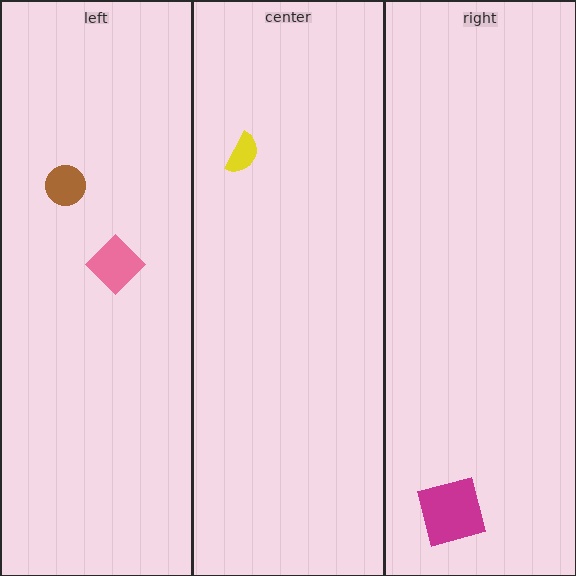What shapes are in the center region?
The yellow semicircle.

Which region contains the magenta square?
The right region.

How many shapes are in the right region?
1.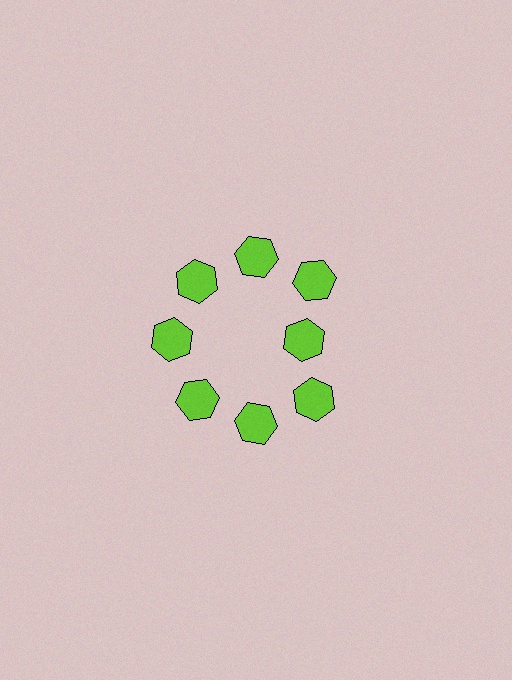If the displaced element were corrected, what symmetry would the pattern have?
It would have 8-fold rotational symmetry — the pattern would map onto itself every 45 degrees.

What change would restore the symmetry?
The symmetry would be restored by moving it outward, back onto the ring so that all 8 hexagons sit at equal angles and equal distance from the center.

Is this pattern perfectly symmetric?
No. The 8 lime hexagons are arranged in a ring, but one element near the 3 o'clock position is pulled inward toward the center, breaking the 8-fold rotational symmetry.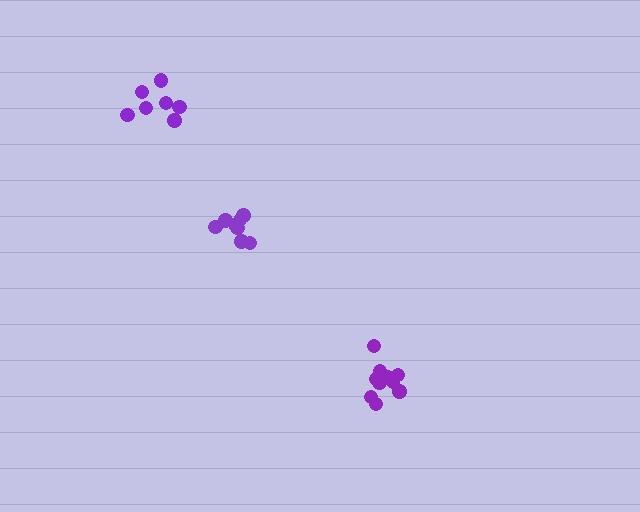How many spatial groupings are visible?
There are 3 spatial groupings.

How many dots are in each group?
Group 1: 7 dots, Group 2: 10 dots, Group 3: 8 dots (25 total).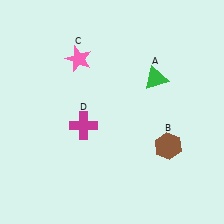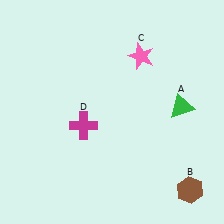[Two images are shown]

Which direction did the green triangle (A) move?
The green triangle (A) moved down.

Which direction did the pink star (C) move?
The pink star (C) moved right.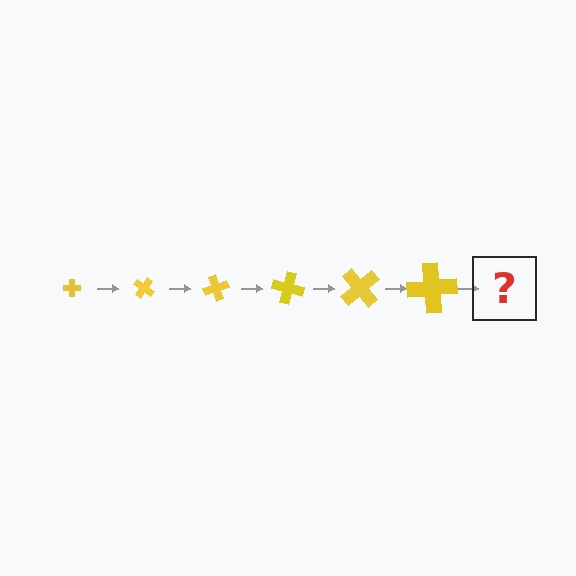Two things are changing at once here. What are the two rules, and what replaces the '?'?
The two rules are that the cross grows larger each step and it rotates 35 degrees each step. The '?' should be a cross, larger than the previous one and rotated 210 degrees from the start.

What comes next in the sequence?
The next element should be a cross, larger than the previous one and rotated 210 degrees from the start.